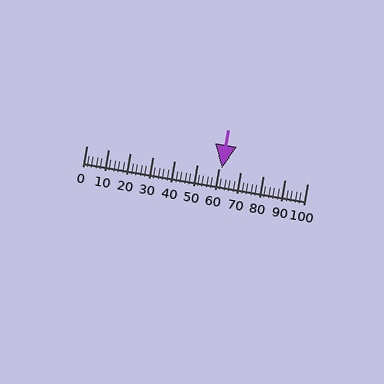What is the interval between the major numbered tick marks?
The major tick marks are spaced 10 units apart.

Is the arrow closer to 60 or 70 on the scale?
The arrow is closer to 60.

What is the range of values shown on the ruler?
The ruler shows values from 0 to 100.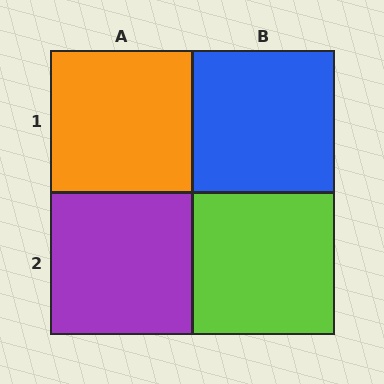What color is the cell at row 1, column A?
Orange.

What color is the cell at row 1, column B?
Blue.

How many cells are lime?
1 cell is lime.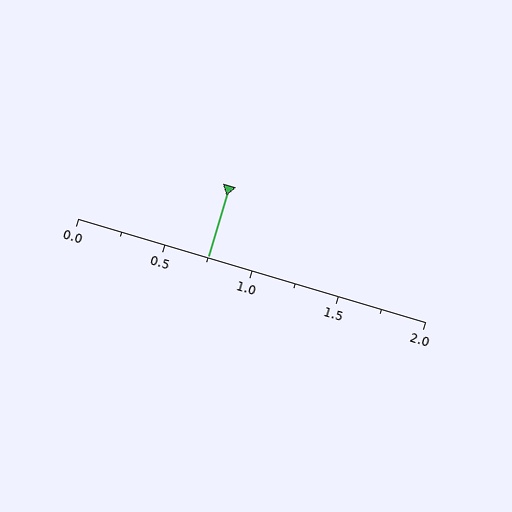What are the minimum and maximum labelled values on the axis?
The axis runs from 0.0 to 2.0.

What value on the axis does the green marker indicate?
The marker indicates approximately 0.75.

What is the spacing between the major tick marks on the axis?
The major ticks are spaced 0.5 apart.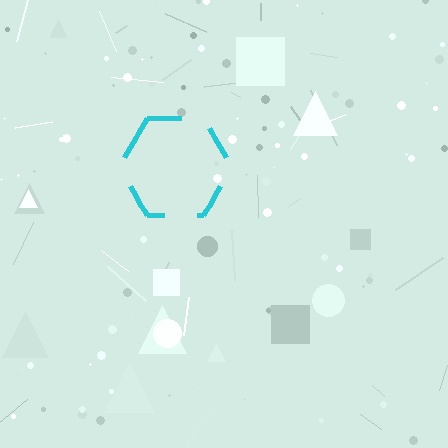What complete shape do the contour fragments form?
The contour fragments form a hexagon.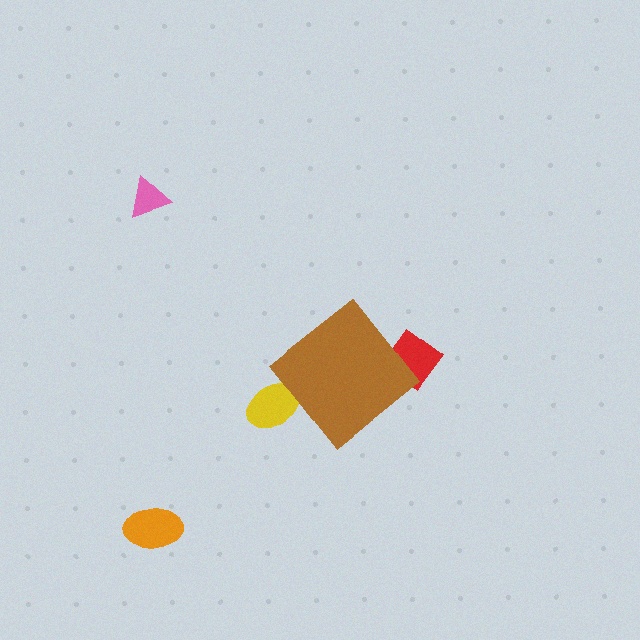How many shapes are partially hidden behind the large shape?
2 shapes are partially hidden.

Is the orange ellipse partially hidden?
No, the orange ellipse is fully visible.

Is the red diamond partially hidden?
Yes, the red diamond is partially hidden behind the brown diamond.